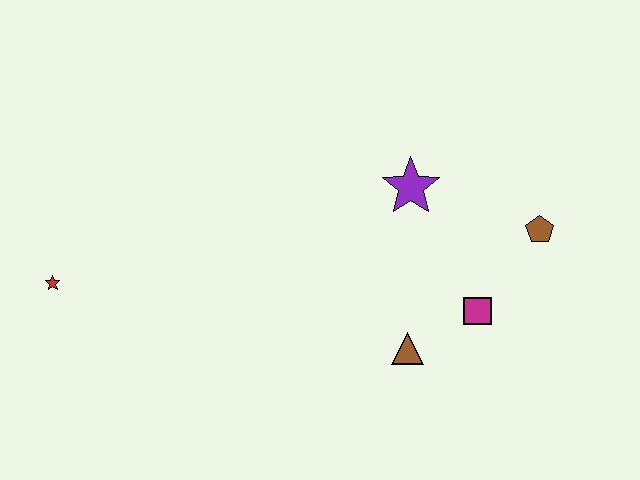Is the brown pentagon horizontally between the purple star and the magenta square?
No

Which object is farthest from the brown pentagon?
The red star is farthest from the brown pentagon.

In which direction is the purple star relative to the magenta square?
The purple star is above the magenta square.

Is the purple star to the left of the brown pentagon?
Yes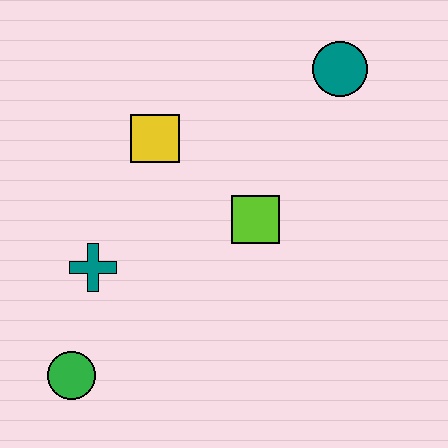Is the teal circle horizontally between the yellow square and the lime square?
No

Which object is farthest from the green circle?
The teal circle is farthest from the green circle.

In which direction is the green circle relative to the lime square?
The green circle is to the left of the lime square.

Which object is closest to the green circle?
The teal cross is closest to the green circle.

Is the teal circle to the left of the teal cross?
No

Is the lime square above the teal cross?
Yes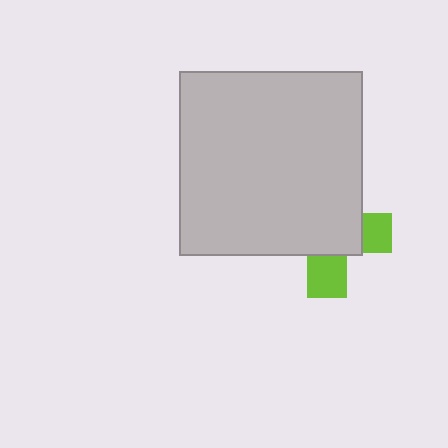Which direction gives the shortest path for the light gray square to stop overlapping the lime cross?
Moving toward the upper-left gives the shortest separation.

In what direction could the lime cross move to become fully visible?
The lime cross could move toward the lower-right. That would shift it out from behind the light gray square entirely.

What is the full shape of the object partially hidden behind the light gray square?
The partially hidden object is a lime cross.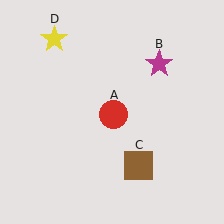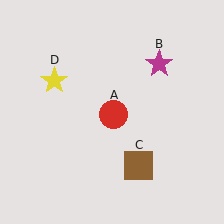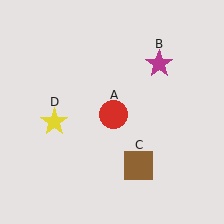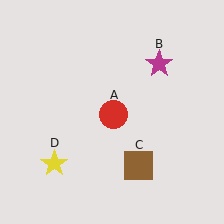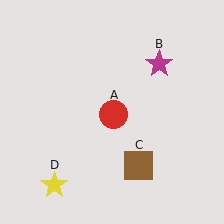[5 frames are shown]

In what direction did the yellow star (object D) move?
The yellow star (object D) moved down.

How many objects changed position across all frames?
1 object changed position: yellow star (object D).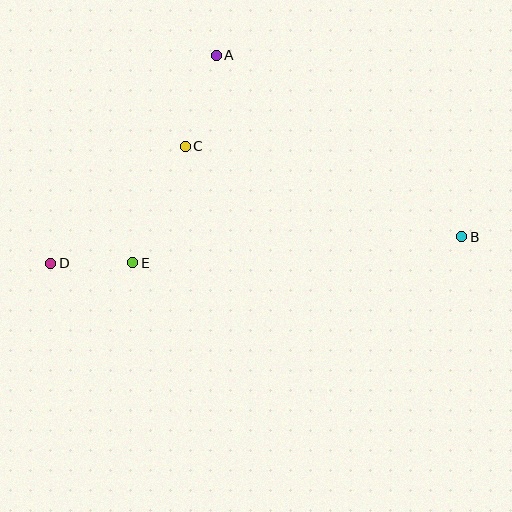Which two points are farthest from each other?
Points B and D are farthest from each other.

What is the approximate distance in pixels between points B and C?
The distance between B and C is approximately 291 pixels.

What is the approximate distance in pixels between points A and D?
The distance between A and D is approximately 266 pixels.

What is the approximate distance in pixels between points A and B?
The distance between A and B is approximately 306 pixels.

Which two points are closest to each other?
Points D and E are closest to each other.